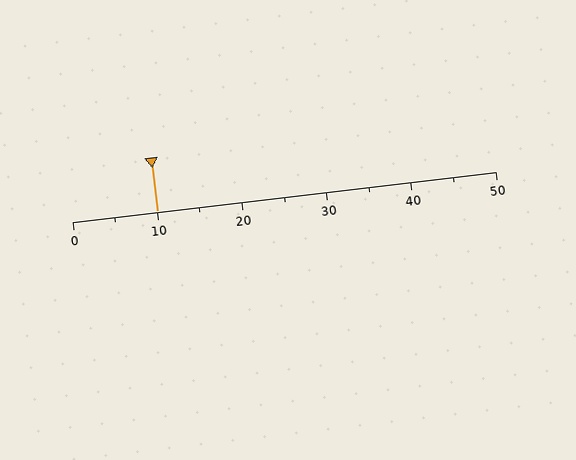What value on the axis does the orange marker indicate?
The marker indicates approximately 10.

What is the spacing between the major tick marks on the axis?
The major ticks are spaced 10 apart.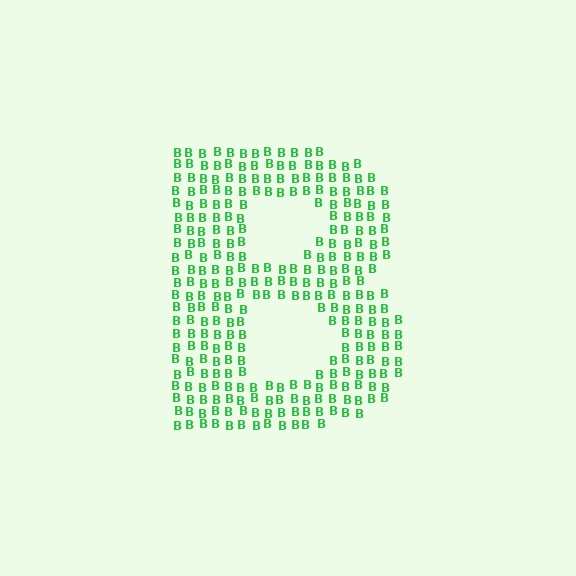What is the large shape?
The large shape is the letter B.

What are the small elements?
The small elements are letter B's.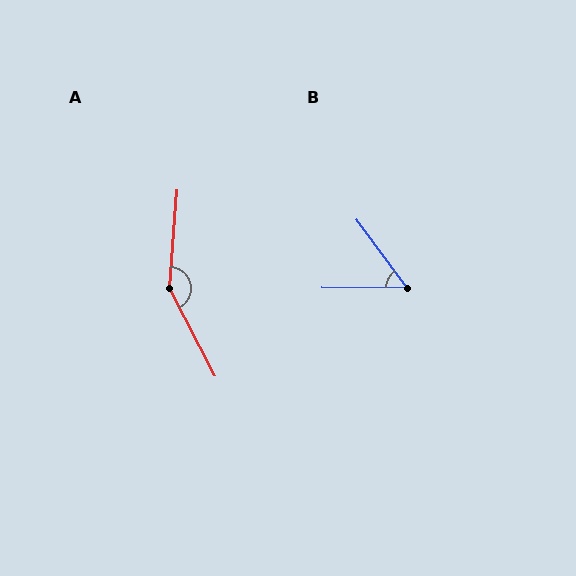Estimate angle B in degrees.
Approximately 54 degrees.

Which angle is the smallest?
B, at approximately 54 degrees.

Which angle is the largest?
A, at approximately 148 degrees.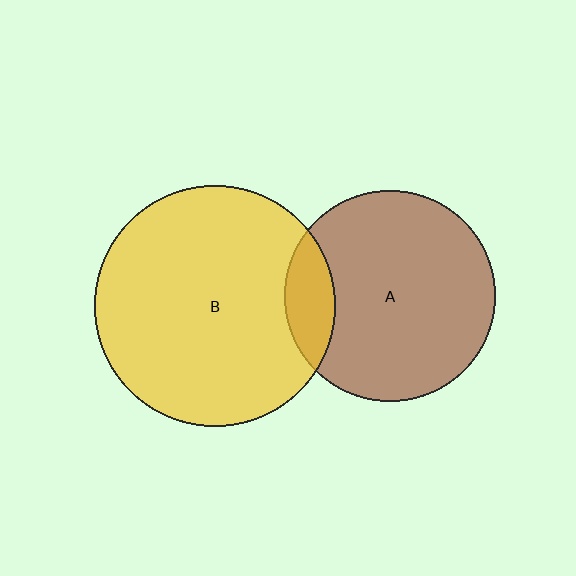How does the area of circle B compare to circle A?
Approximately 1.3 times.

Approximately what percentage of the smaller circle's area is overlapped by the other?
Approximately 15%.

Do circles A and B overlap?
Yes.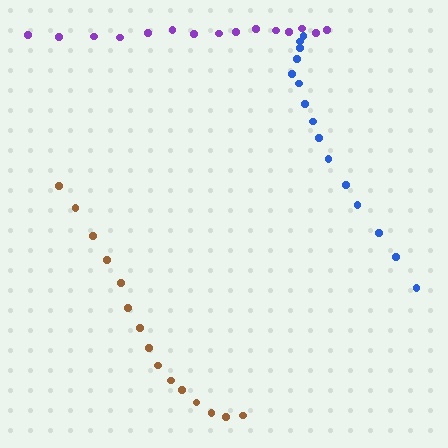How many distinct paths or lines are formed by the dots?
There are 3 distinct paths.